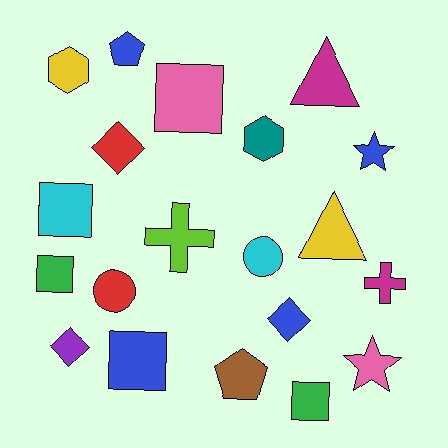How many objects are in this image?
There are 20 objects.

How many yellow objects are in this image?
There are 2 yellow objects.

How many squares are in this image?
There are 5 squares.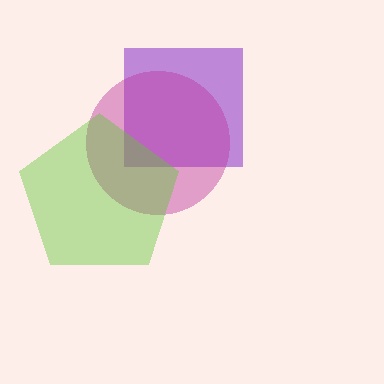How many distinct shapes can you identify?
There are 3 distinct shapes: a purple square, a magenta circle, a lime pentagon.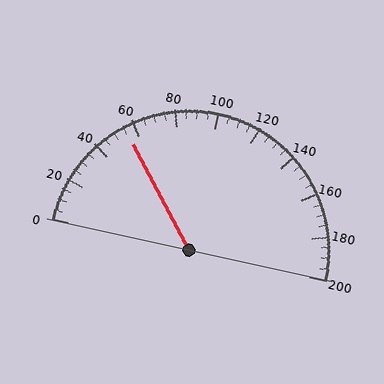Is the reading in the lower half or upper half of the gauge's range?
The reading is in the lower half of the range (0 to 200).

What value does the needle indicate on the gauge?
The needle indicates approximately 55.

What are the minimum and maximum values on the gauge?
The gauge ranges from 0 to 200.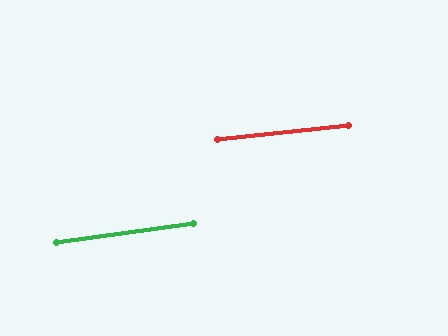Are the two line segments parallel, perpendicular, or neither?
Parallel — their directions differ by only 1.8°.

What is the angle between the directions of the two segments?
Approximately 2 degrees.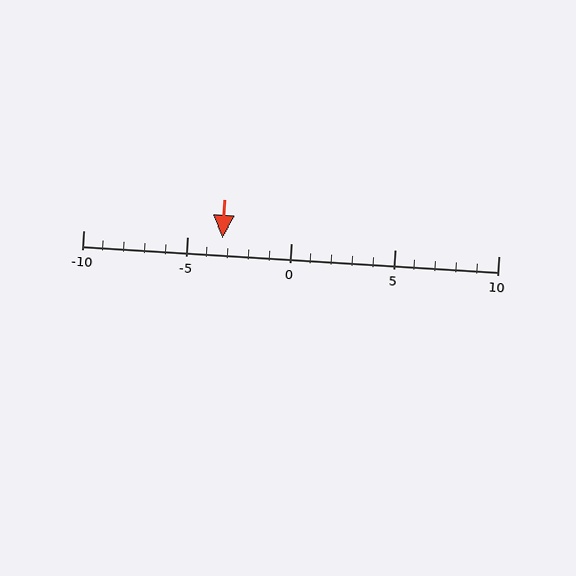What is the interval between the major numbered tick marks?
The major tick marks are spaced 5 units apart.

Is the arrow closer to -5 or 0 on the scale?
The arrow is closer to -5.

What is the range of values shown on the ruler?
The ruler shows values from -10 to 10.